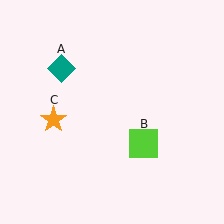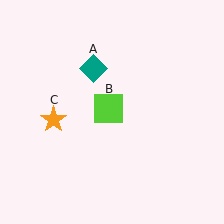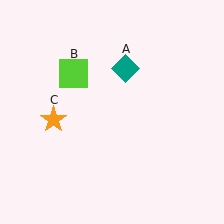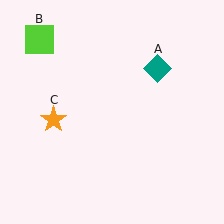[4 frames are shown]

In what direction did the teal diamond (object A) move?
The teal diamond (object A) moved right.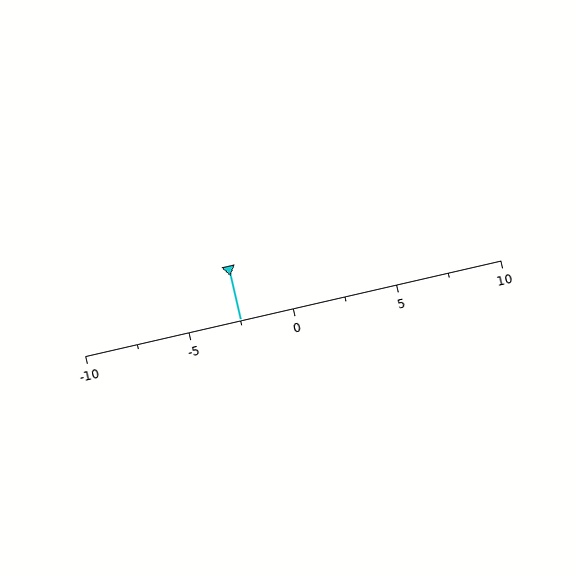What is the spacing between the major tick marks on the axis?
The major ticks are spaced 5 apart.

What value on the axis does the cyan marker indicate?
The marker indicates approximately -2.5.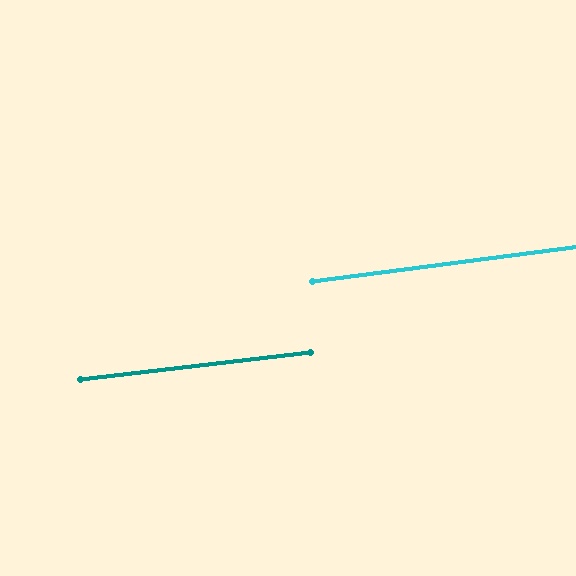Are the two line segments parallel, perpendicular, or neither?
Parallel — their directions differ by only 0.9°.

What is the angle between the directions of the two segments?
Approximately 1 degree.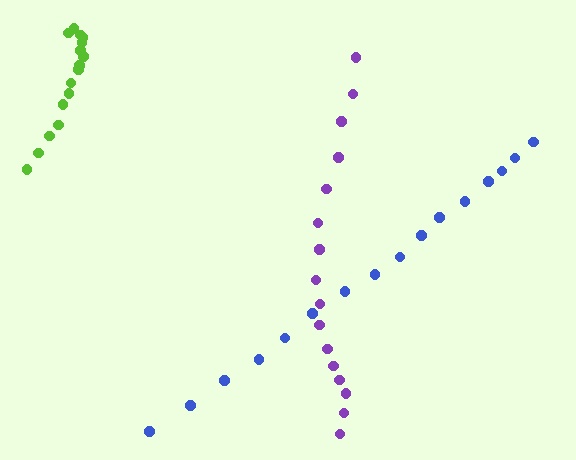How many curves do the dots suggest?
There are 3 distinct paths.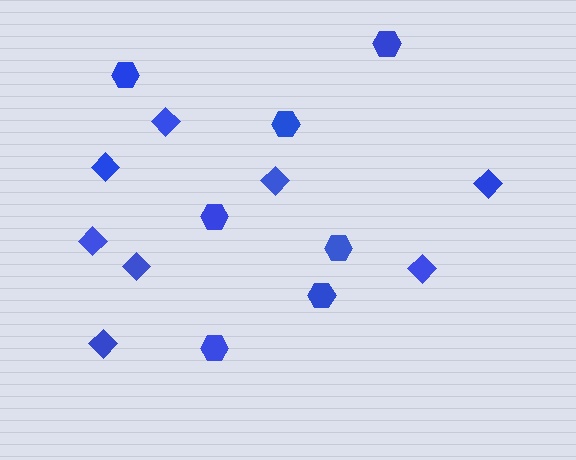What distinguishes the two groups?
There are 2 groups: one group of hexagons (7) and one group of diamonds (8).